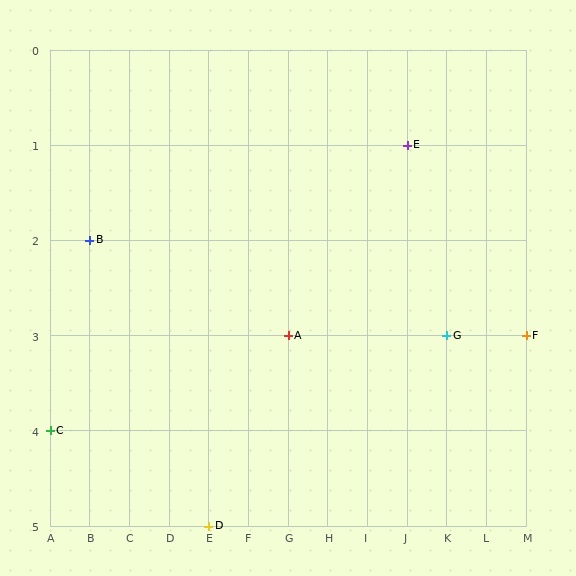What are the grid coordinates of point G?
Point G is at grid coordinates (K, 3).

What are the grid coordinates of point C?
Point C is at grid coordinates (A, 4).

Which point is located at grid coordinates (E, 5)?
Point D is at (E, 5).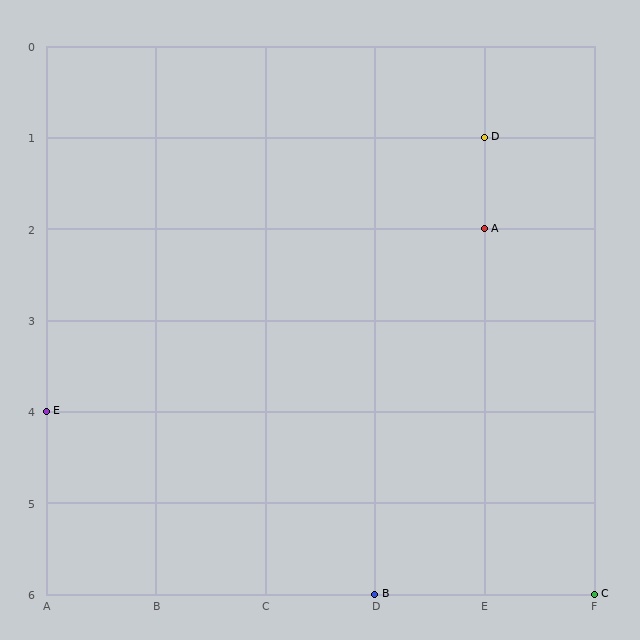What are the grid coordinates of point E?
Point E is at grid coordinates (A, 4).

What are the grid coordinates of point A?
Point A is at grid coordinates (E, 2).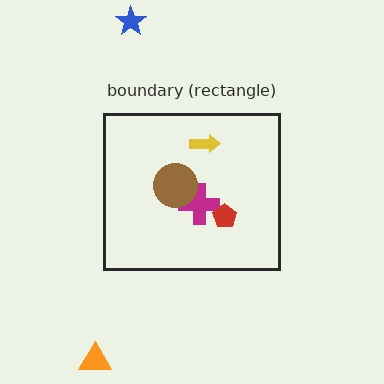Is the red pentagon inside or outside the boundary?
Inside.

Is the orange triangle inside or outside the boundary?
Outside.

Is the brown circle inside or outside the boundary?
Inside.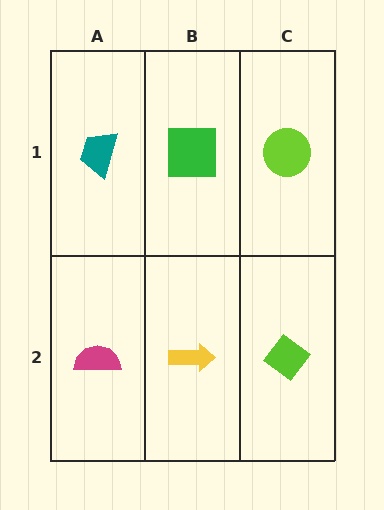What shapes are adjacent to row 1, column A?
A magenta semicircle (row 2, column A), a green square (row 1, column B).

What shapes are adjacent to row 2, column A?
A teal trapezoid (row 1, column A), a yellow arrow (row 2, column B).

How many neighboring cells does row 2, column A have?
2.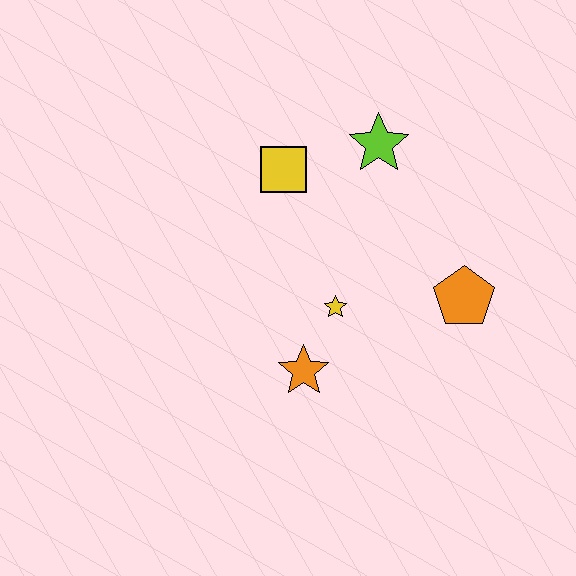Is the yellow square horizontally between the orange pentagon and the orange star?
No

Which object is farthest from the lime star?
The orange star is farthest from the lime star.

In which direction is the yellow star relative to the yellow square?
The yellow star is below the yellow square.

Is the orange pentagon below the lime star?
Yes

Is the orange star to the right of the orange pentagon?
No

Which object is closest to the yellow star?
The orange star is closest to the yellow star.